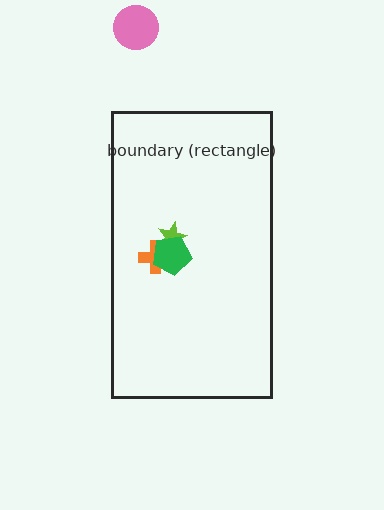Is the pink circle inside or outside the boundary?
Outside.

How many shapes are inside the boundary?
3 inside, 1 outside.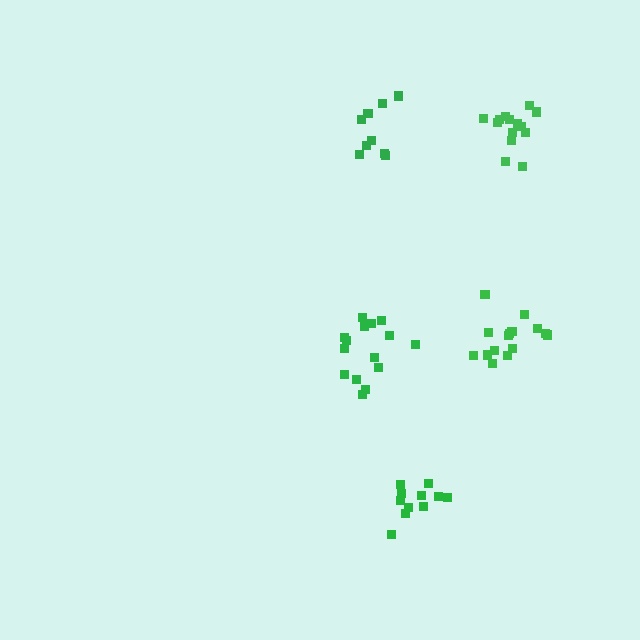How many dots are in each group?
Group 1: 15 dots, Group 2: 9 dots, Group 3: 11 dots, Group 4: 14 dots, Group 5: 15 dots (64 total).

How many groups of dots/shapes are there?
There are 5 groups.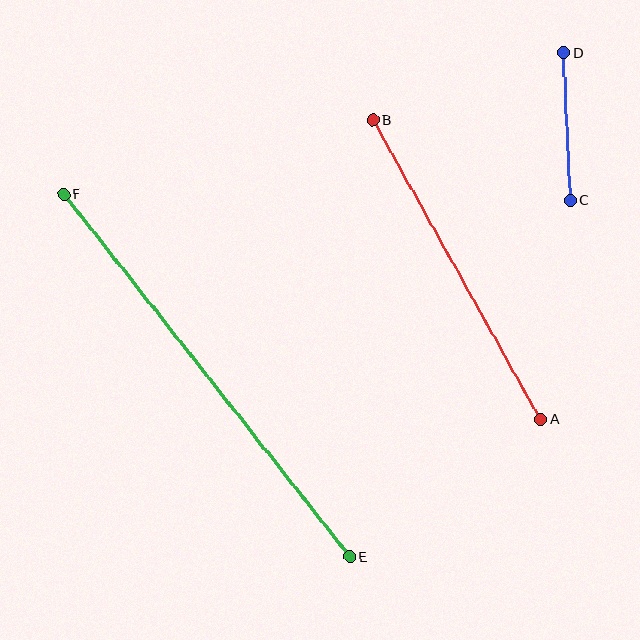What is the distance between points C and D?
The distance is approximately 147 pixels.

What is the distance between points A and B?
The distance is approximately 343 pixels.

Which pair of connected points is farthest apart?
Points E and F are farthest apart.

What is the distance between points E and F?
The distance is approximately 462 pixels.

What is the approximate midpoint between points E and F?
The midpoint is at approximately (207, 376) pixels.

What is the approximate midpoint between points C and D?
The midpoint is at approximately (567, 127) pixels.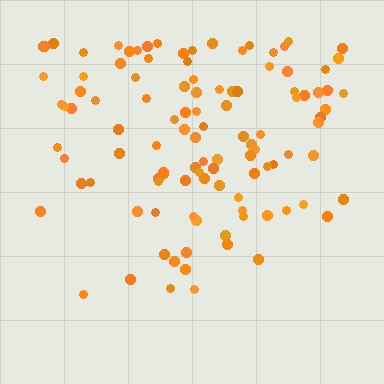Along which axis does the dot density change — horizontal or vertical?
Vertical.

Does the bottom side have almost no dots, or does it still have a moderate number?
Still a moderate number, just noticeably fewer than the top.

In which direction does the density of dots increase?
From bottom to top, with the top side densest.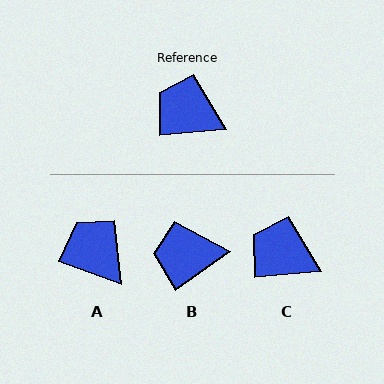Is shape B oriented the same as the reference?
No, it is off by about 30 degrees.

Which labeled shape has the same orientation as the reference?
C.